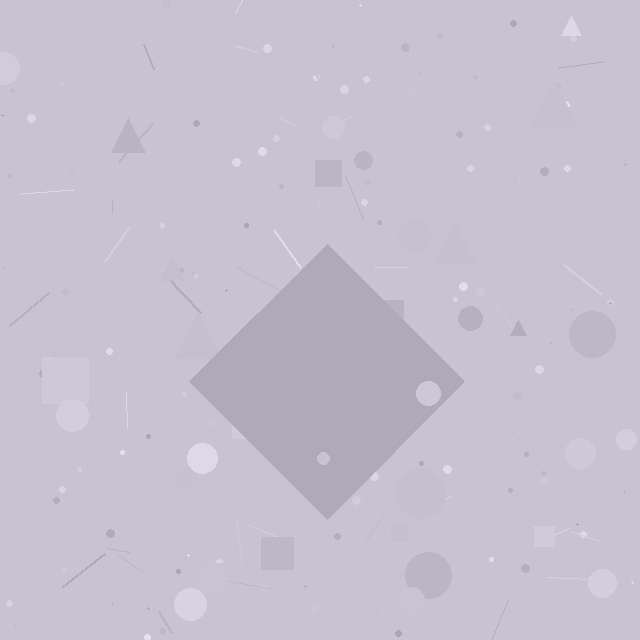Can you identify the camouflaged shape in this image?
The camouflaged shape is a diamond.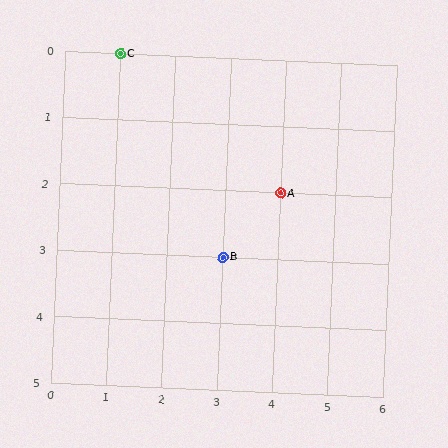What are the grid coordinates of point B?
Point B is at grid coordinates (3, 3).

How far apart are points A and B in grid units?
Points A and B are 1 column and 1 row apart (about 1.4 grid units diagonally).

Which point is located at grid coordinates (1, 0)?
Point C is at (1, 0).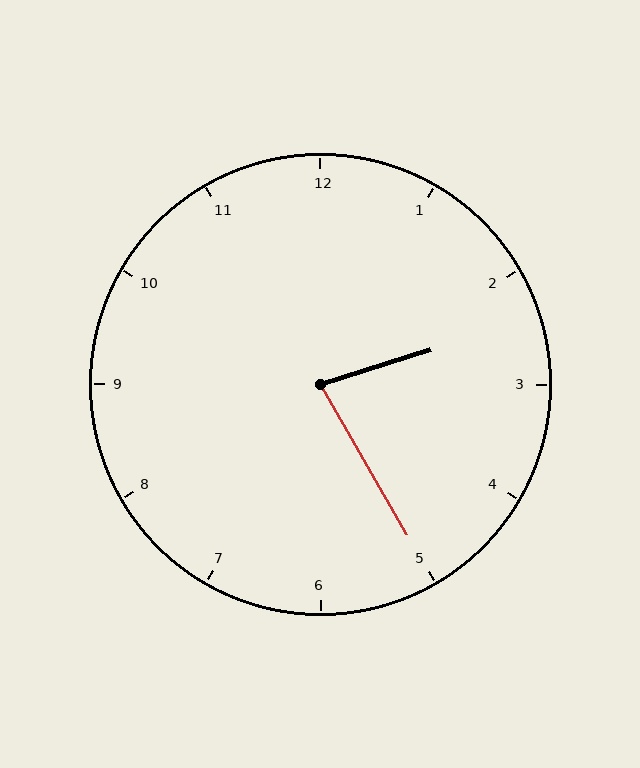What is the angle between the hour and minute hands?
Approximately 78 degrees.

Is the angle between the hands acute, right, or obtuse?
It is acute.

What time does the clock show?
2:25.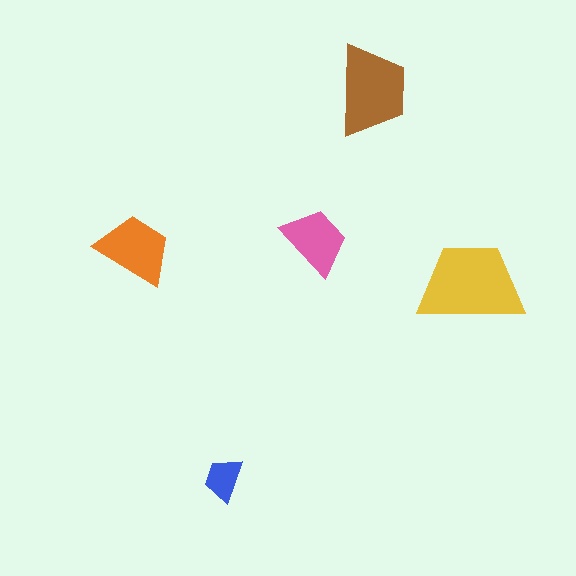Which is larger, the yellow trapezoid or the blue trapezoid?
The yellow one.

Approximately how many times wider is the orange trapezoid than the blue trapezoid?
About 1.5 times wider.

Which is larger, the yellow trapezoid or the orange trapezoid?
The yellow one.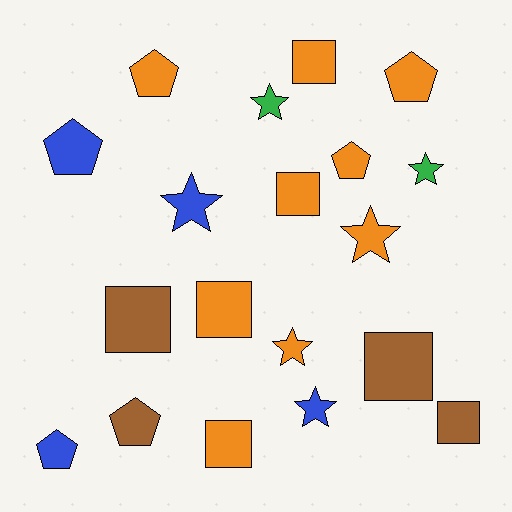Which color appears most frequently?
Orange, with 9 objects.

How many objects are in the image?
There are 19 objects.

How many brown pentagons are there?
There is 1 brown pentagon.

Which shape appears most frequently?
Square, with 7 objects.